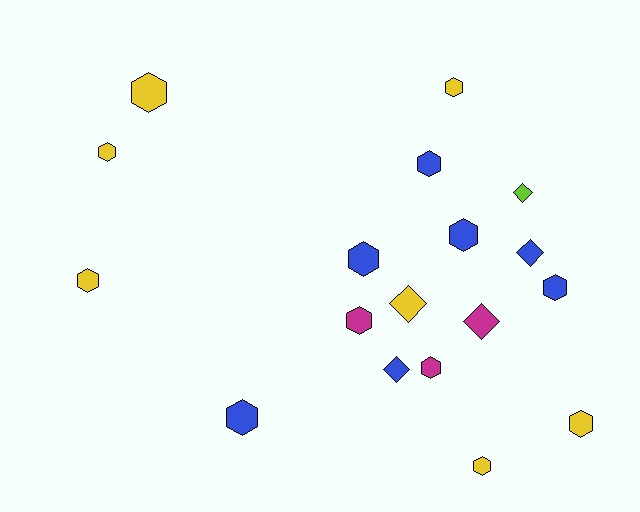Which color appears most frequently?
Blue, with 7 objects.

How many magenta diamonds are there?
There is 1 magenta diamond.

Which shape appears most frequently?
Hexagon, with 13 objects.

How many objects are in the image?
There are 18 objects.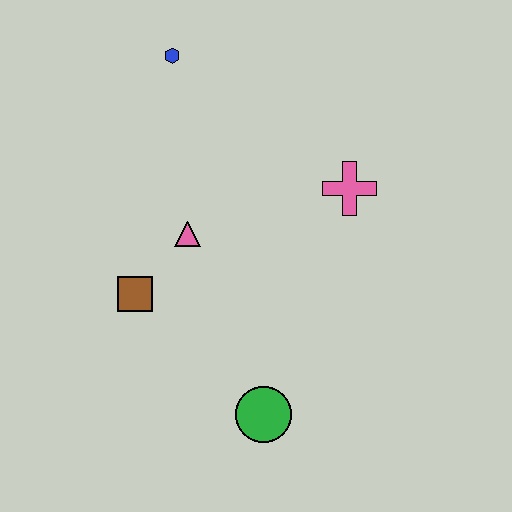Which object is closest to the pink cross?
The pink triangle is closest to the pink cross.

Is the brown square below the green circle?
No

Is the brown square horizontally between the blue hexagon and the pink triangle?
No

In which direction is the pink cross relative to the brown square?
The pink cross is to the right of the brown square.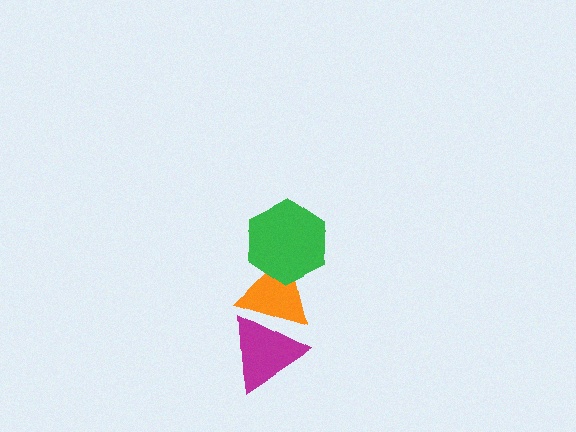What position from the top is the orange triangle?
The orange triangle is 2nd from the top.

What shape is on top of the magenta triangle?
The orange triangle is on top of the magenta triangle.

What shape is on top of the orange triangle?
The green hexagon is on top of the orange triangle.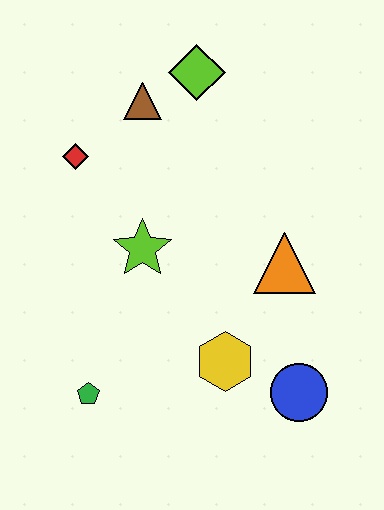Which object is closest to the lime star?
The red diamond is closest to the lime star.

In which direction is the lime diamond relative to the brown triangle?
The lime diamond is to the right of the brown triangle.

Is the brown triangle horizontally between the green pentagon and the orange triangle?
Yes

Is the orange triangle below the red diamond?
Yes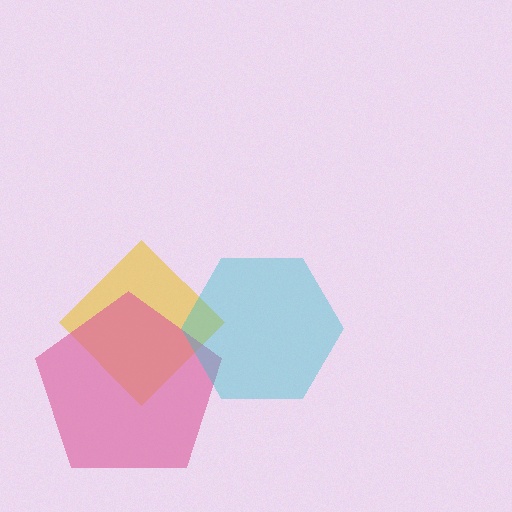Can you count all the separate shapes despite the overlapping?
Yes, there are 3 separate shapes.